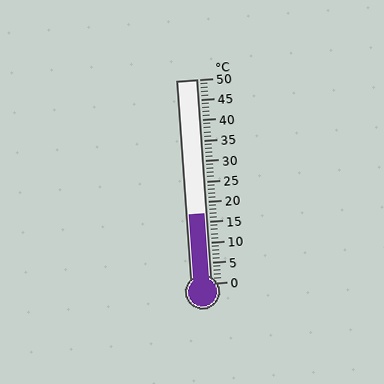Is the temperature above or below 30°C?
The temperature is below 30°C.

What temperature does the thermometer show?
The thermometer shows approximately 17°C.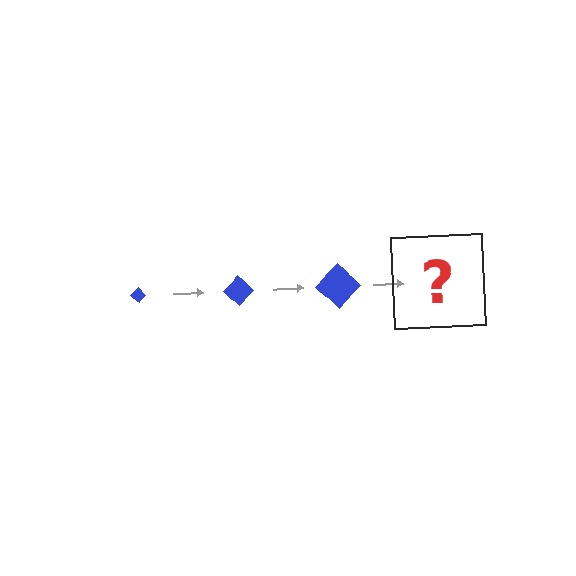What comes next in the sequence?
The next element should be a blue diamond, larger than the previous one.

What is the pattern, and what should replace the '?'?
The pattern is that the diamond gets progressively larger each step. The '?' should be a blue diamond, larger than the previous one.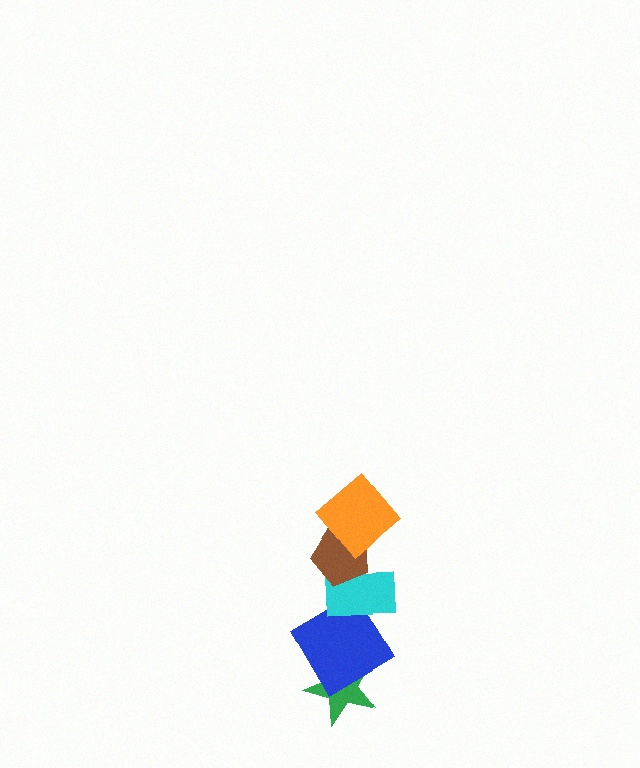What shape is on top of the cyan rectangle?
The brown pentagon is on top of the cyan rectangle.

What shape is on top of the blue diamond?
The cyan rectangle is on top of the blue diamond.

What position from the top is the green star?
The green star is 5th from the top.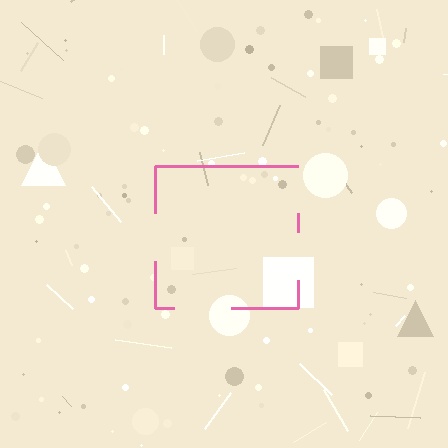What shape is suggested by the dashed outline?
The dashed outline suggests a square.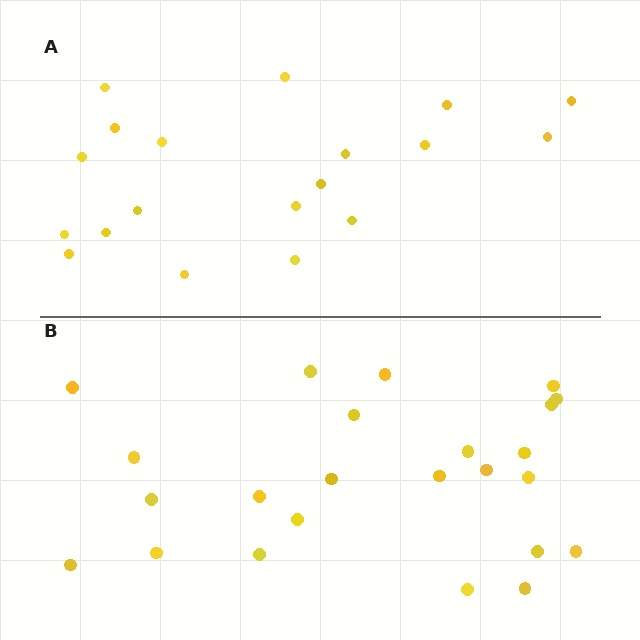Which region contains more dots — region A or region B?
Region B (the bottom region) has more dots.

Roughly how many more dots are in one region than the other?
Region B has about 5 more dots than region A.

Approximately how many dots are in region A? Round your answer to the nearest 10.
About 20 dots. (The exact count is 19, which rounds to 20.)